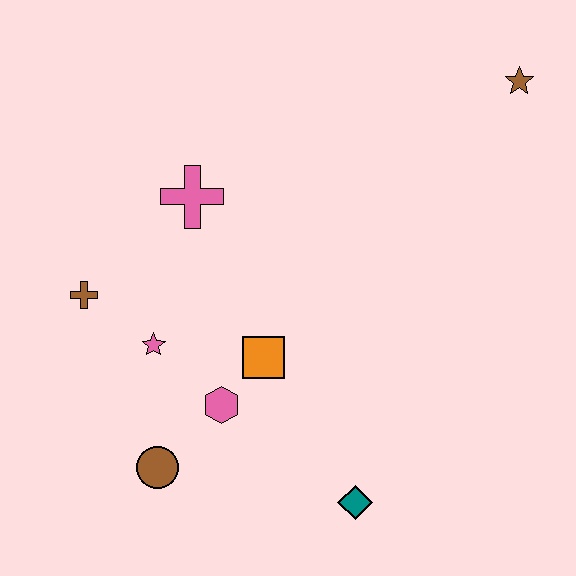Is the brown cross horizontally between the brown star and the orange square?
No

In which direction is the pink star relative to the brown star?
The pink star is to the left of the brown star.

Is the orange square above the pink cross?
No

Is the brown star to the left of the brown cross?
No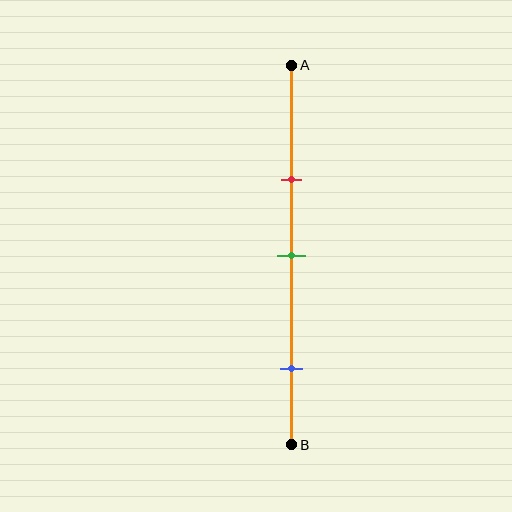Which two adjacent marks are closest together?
The red and green marks are the closest adjacent pair.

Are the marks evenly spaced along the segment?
No, the marks are not evenly spaced.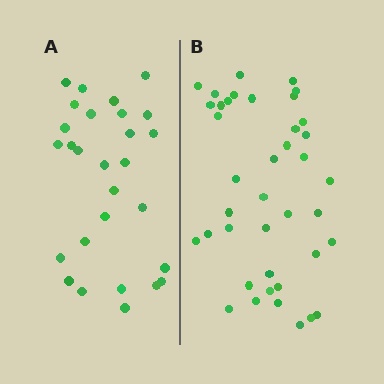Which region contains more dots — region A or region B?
Region B (the right region) has more dots.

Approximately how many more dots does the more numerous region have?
Region B has roughly 12 or so more dots than region A.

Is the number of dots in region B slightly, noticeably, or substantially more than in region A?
Region B has noticeably more, but not dramatically so. The ratio is roughly 1.4 to 1.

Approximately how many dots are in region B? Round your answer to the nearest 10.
About 40 dots.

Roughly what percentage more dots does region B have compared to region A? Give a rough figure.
About 45% more.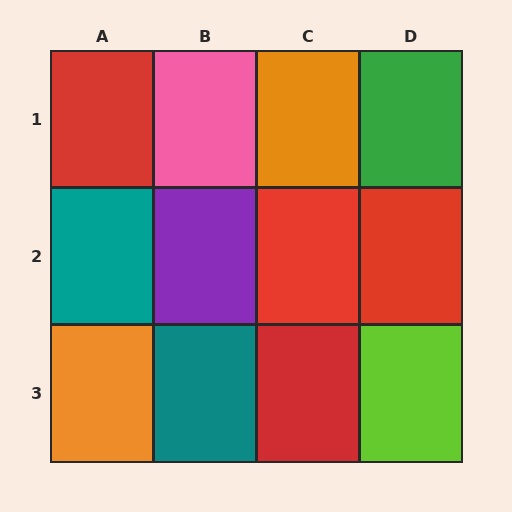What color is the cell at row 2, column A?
Teal.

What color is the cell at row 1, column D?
Green.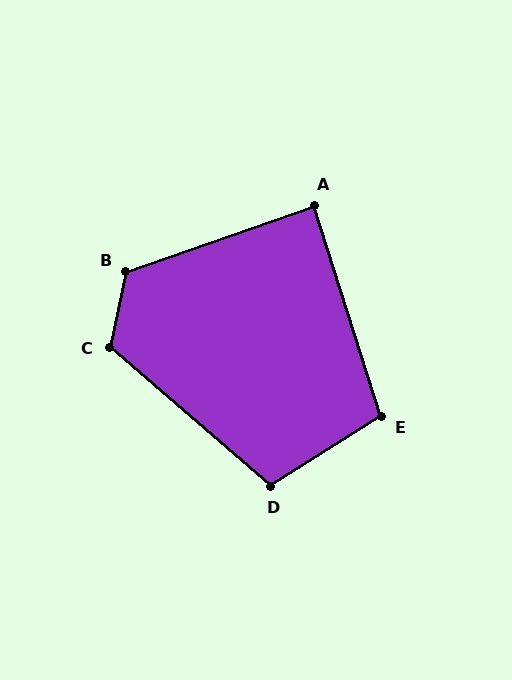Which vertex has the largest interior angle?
B, at approximately 122 degrees.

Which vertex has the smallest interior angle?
A, at approximately 88 degrees.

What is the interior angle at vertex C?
Approximately 118 degrees (obtuse).